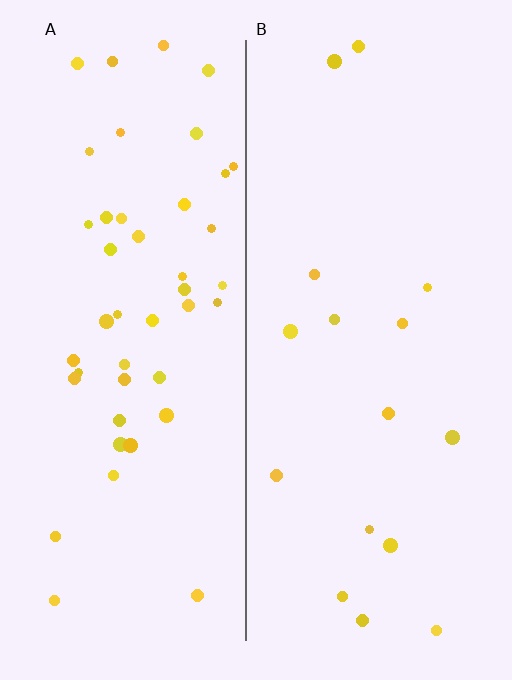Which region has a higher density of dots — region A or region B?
A (the left).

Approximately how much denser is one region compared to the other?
Approximately 2.8× — region A over region B.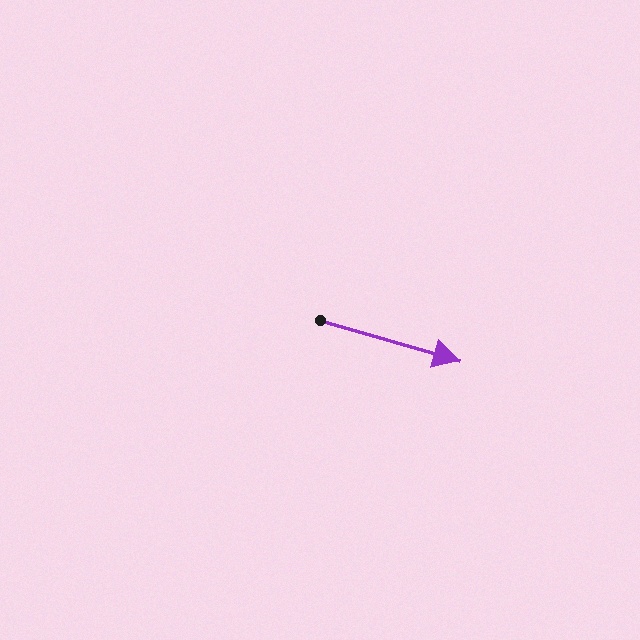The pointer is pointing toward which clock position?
Roughly 4 o'clock.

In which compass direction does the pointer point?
East.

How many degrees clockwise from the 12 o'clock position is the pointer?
Approximately 106 degrees.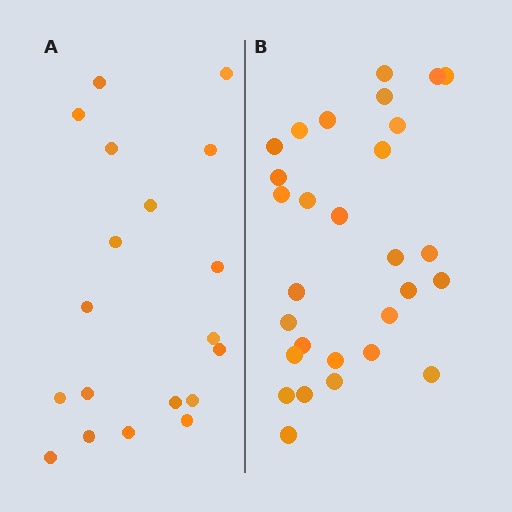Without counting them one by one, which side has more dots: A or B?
Region B (the right region) has more dots.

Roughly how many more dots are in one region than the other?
Region B has roughly 10 or so more dots than region A.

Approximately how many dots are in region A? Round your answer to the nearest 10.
About 20 dots. (The exact count is 19, which rounds to 20.)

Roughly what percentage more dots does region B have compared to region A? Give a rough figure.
About 55% more.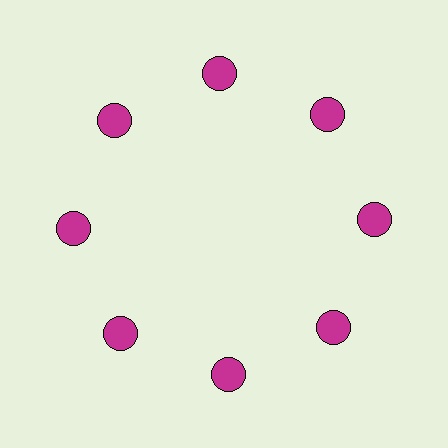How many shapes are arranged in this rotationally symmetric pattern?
There are 8 shapes, arranged in 8 groups of 1.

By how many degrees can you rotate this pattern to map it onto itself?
The pattern maps onto itself every 45 degrees of rotation.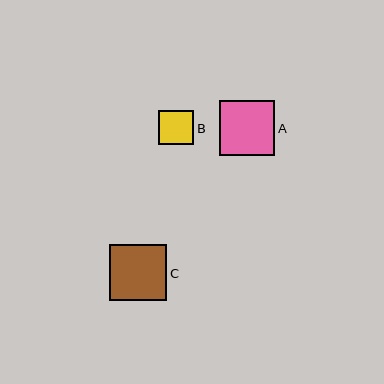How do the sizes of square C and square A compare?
Square C and square A are approximately the same size.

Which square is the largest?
Square C is the largest with a size of approximately 57 pixels.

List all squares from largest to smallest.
From largest to smallest: C, A, B.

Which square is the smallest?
Square B is the smallest with a size of approximately 35 pixels.